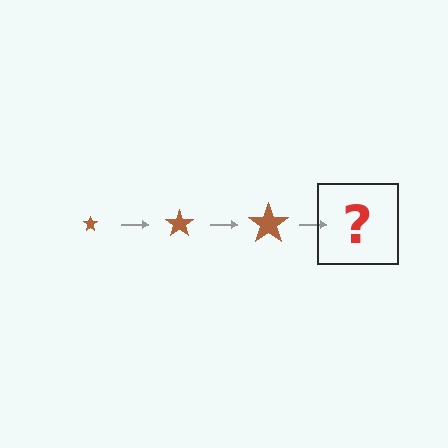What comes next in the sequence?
The next element should be a brown star, larger than the previous one.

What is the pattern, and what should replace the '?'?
The pattern is that the star gets progressively larger each step. The '?' should be a brown star, larger than the previous one.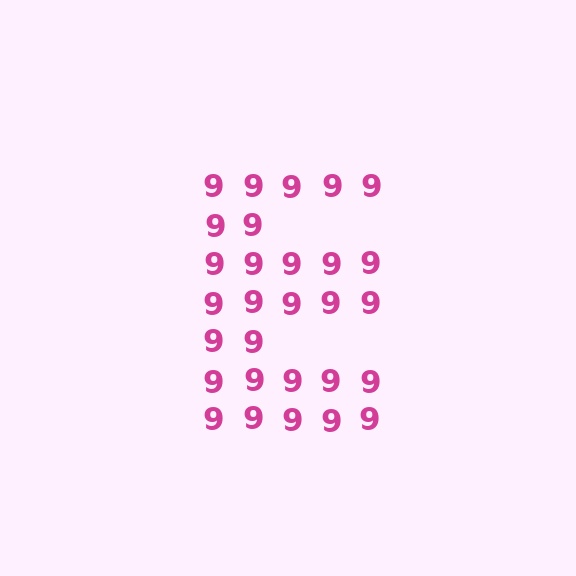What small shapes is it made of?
It is made of small digit 9's.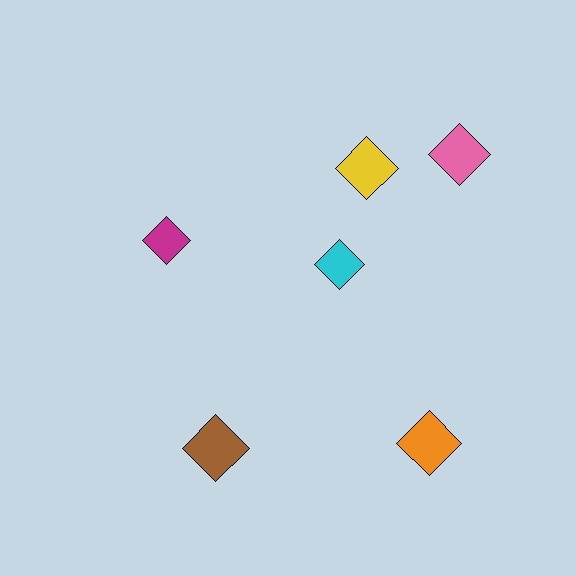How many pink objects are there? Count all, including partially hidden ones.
There is 1 pink object.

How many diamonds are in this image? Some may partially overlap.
There are 6 diamonds.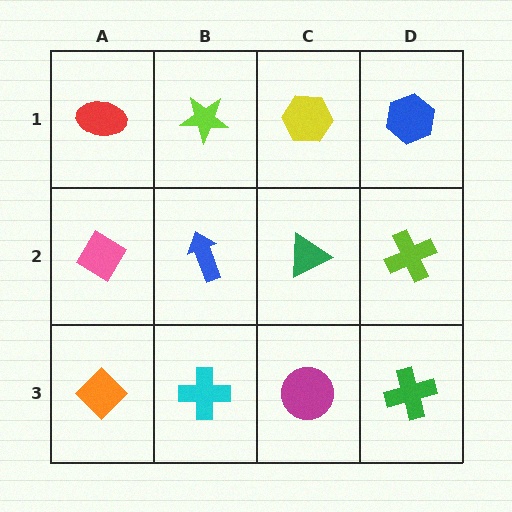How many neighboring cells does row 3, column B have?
3.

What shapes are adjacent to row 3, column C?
A green triangle (row 2, column C), a cyan cross (row 3, column B), a green cross (row 3, column D).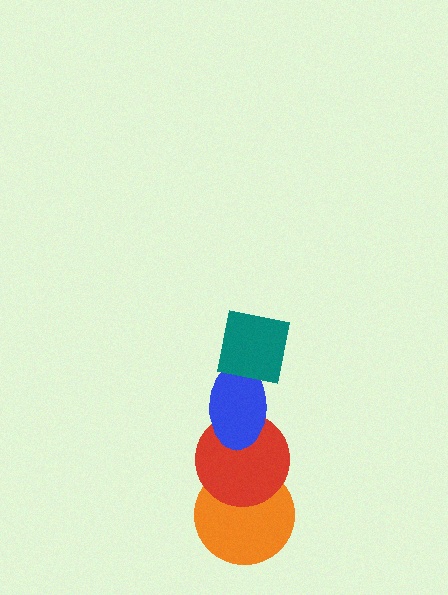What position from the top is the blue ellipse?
The blue ellipse is 2nd from the top.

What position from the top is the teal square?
The teal square is 1st from the top.